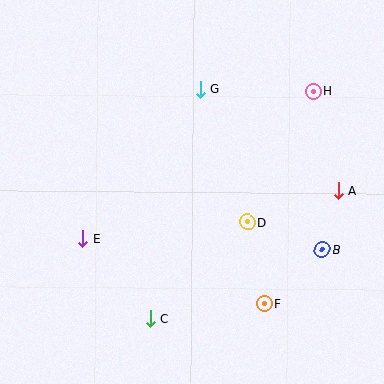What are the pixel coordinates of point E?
Point E is at (82, 239).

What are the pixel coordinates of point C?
Point C is at (150, 319).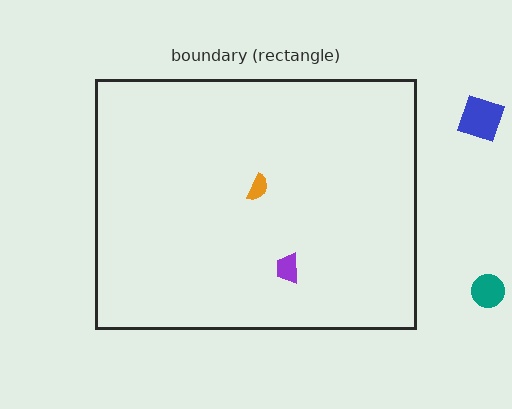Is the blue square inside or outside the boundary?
Outside.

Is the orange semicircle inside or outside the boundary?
Inside.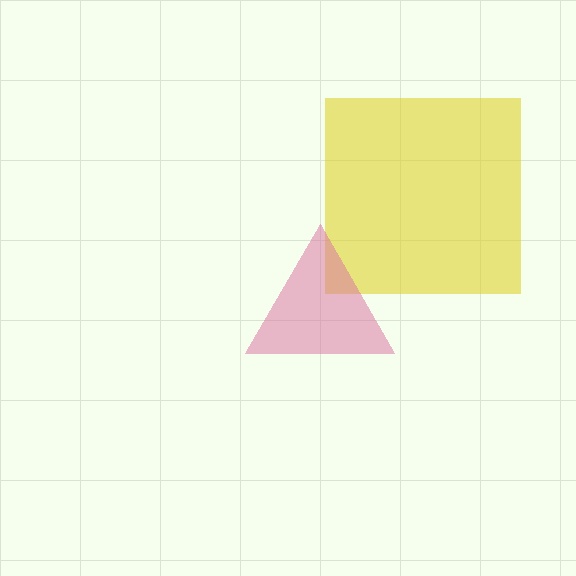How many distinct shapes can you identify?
There are 2 distinct shapes: a yellow square, a pink triangle.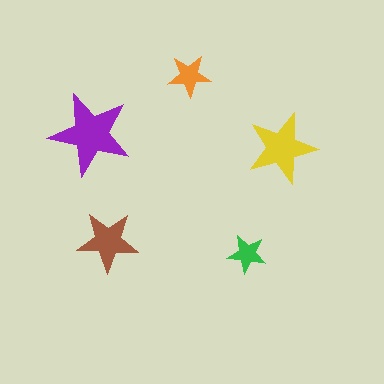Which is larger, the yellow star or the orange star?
The yellow one.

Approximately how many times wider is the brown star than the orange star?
About 1.5 times wider.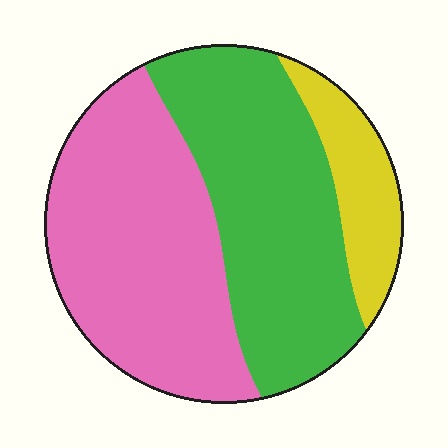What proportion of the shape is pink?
Pink covers about 45% of the shape.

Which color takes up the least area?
Yellow, at roughly 15%.